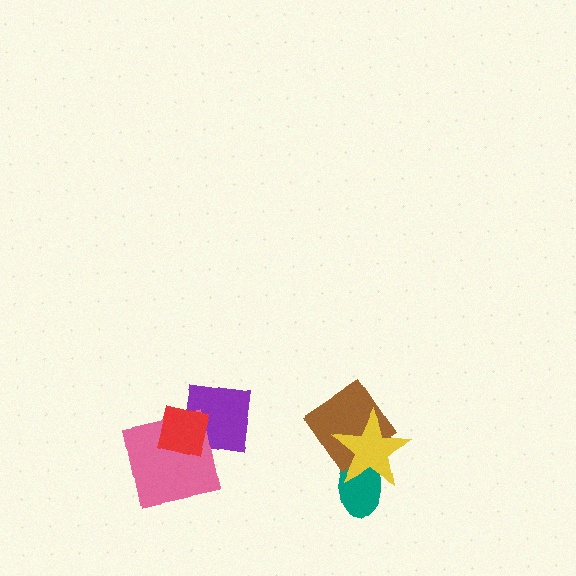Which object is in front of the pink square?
The red square is in front of the pink square.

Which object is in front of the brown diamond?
The yellow star is in front of the brown diamond.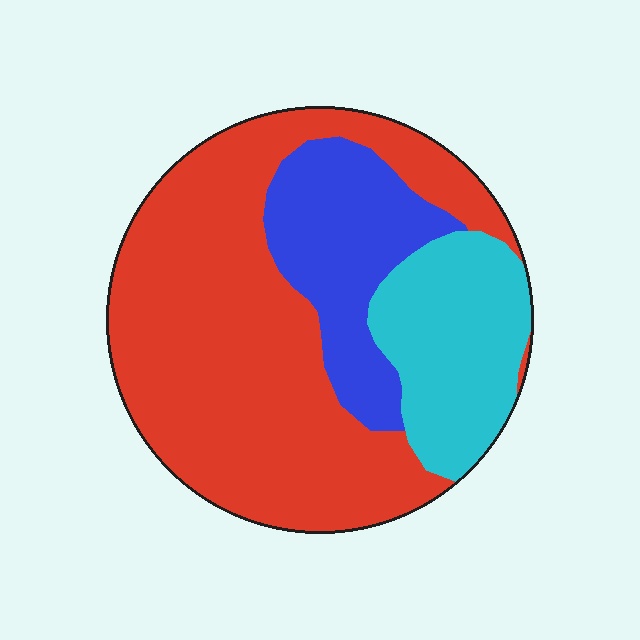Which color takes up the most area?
Red, at roughly 60%.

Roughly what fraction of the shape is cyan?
Cyan covers about 20% of the shape.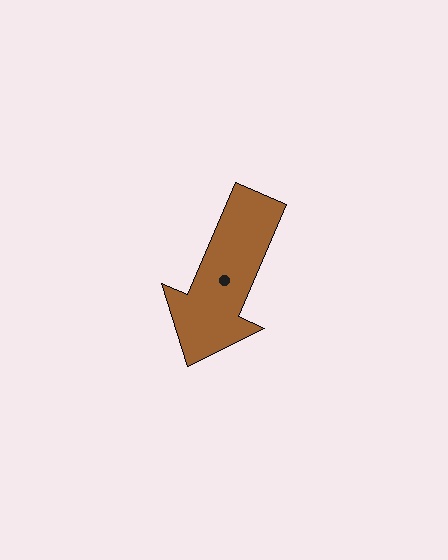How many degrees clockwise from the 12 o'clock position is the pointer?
Approximately 203 degrees.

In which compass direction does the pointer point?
Southwest.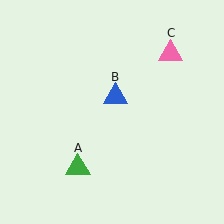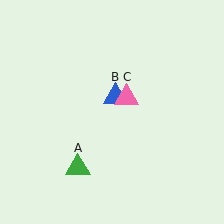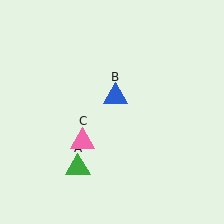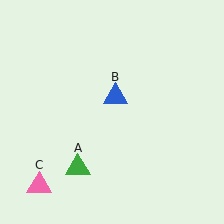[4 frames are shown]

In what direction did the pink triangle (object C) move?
The pink triangle (object C) moved down and to the left.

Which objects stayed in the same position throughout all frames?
Green triangle (object A) and blue triangle (object B) remained stationary.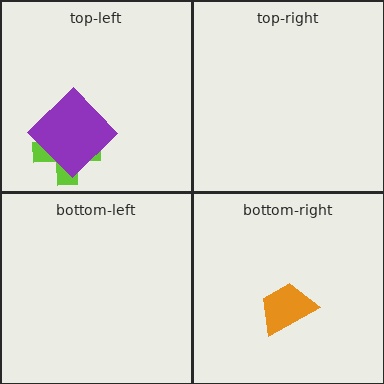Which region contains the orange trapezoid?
The bottom-right region.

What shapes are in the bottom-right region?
The orange trapezoid.